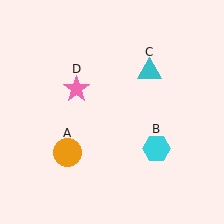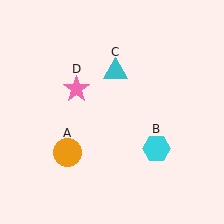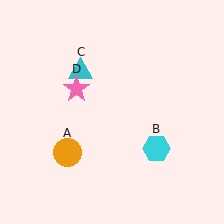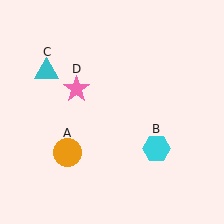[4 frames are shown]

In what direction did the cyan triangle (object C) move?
The cyan triangle (object C) moved left.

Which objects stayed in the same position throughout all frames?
Orange circle (object A) and cyan hexagon (object B) and pink star (object D) remained stationary.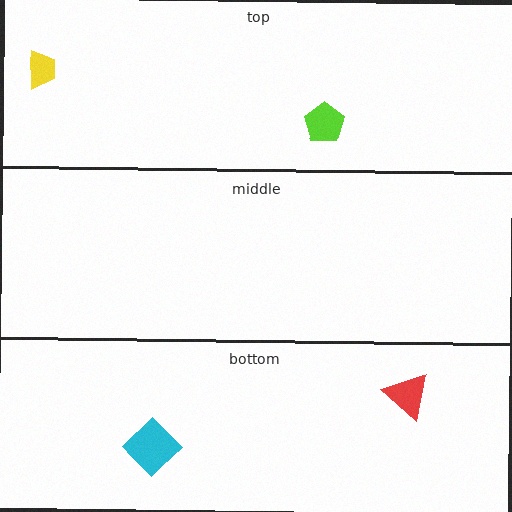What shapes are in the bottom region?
The cyan diamond, the red triangle.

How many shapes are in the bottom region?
2.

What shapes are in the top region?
The lime pentagon, the yellow trapezoid.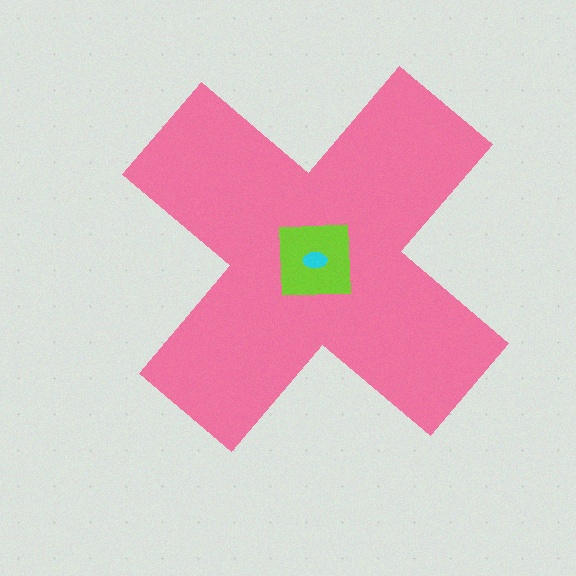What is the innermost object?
The cyan ellipse.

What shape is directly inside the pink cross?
The lime square.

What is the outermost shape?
The pink cross.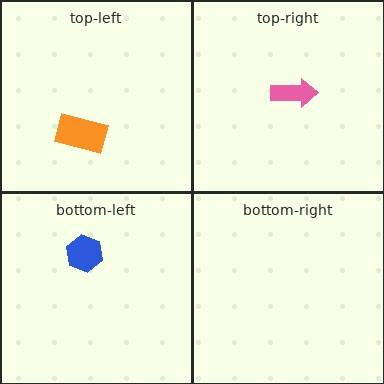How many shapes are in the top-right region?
1.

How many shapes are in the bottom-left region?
1.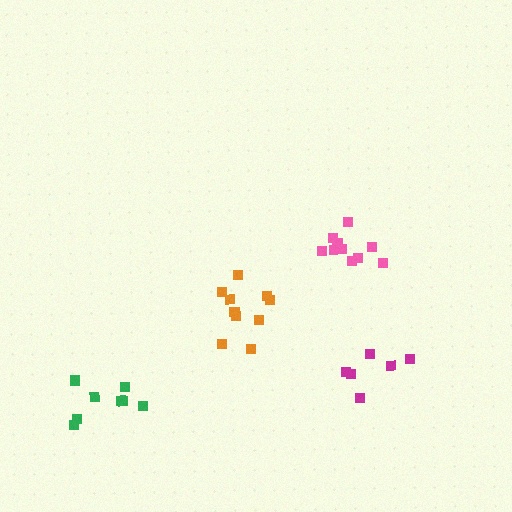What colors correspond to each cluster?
The clusters are colored: green, pink, magenta, orange.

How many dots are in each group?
Group 1: 8 dots, Group 2: 10 dots, Group 3: 6 dots, Group 4: 10 dots (34 total).